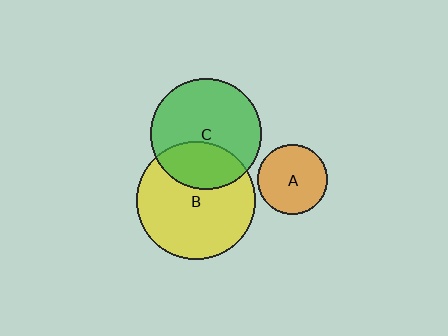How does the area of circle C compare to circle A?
Approximately 2.5 times.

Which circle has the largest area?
Circle B (yellow).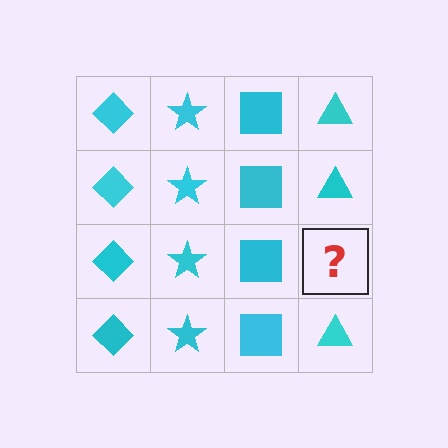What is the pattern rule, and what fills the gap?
The rule is that each column has a consistent shape. The gap should be filled with a cyan triangle.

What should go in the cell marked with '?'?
The missing cell should contain a cyan triangle.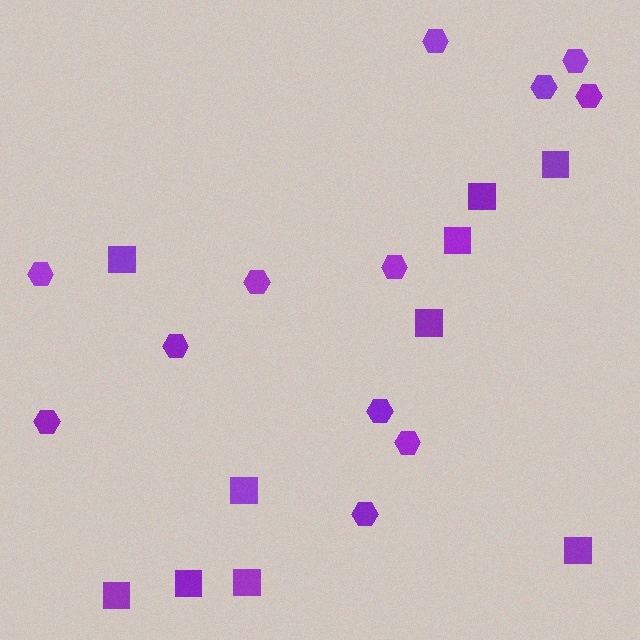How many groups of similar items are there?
There are 2 groups: one group of hexagons (12) and one group of squares (10).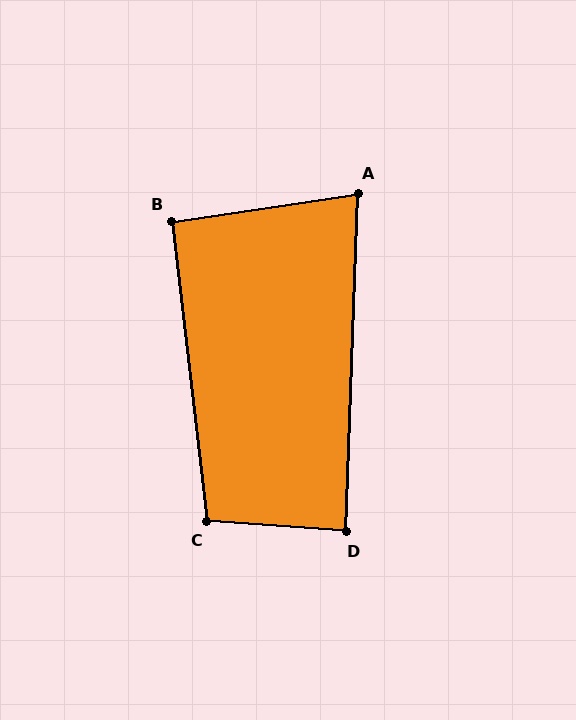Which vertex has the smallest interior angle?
A, at approximately 79 degrees.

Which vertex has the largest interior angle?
C, at approximately 101 degrees.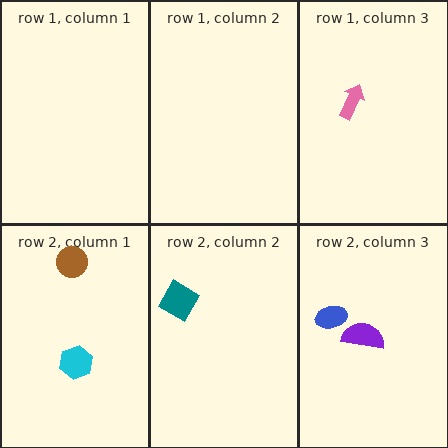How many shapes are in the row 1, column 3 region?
1.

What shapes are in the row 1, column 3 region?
The pink arrow.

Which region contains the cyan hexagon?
The row 2, column 1 region.